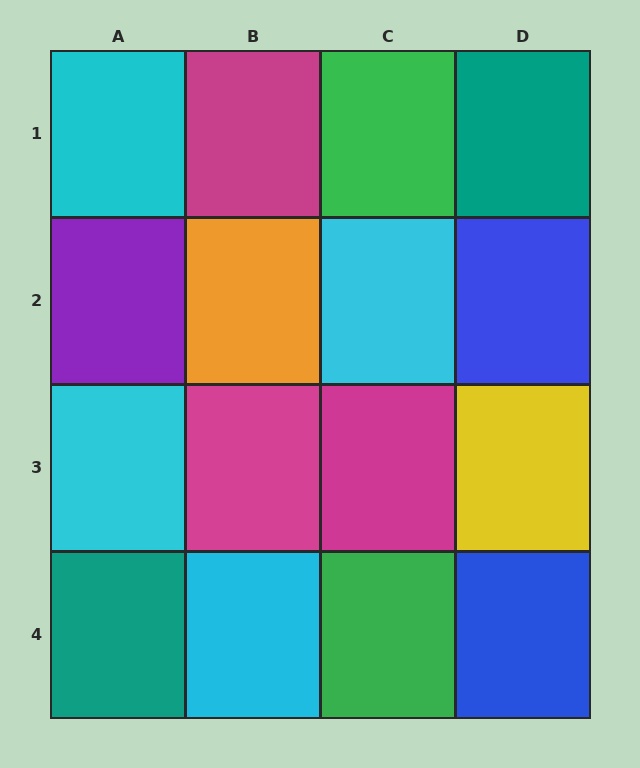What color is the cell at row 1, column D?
Teal.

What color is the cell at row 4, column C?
Green.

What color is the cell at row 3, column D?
Yellow.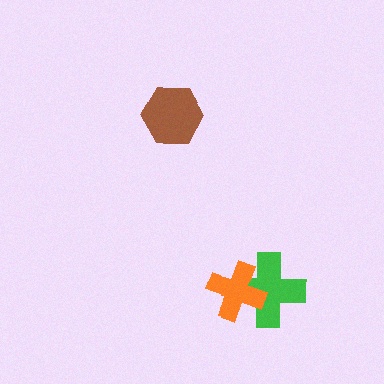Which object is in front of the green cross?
The orange cross is in front of the green cross.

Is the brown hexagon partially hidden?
No, no other shape covers it.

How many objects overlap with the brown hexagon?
0 objects overlap with the brown hexagon.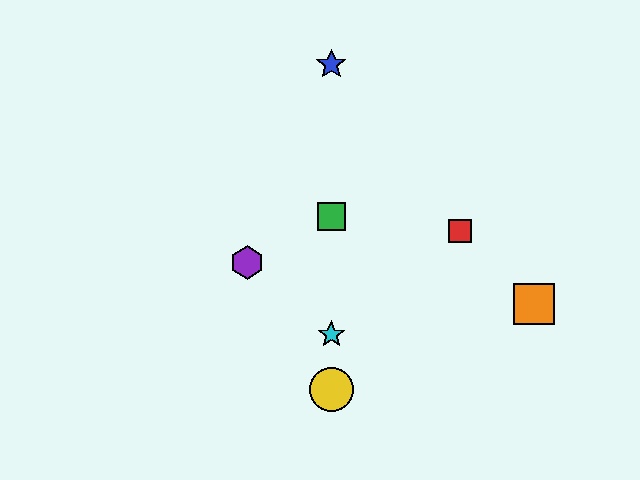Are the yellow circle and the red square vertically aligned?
No, the yellow circle is at x≈331 and the red square is at x≈460.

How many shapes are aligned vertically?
4 shapes (the blue star, the green square, the yellow circle, the cyan star) are aligned vertically.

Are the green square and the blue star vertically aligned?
Yes, both are at x≈331.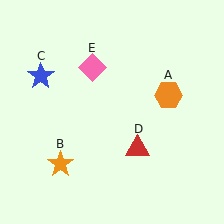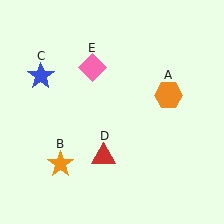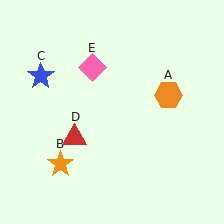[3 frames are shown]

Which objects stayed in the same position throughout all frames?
Orange hexagon (object A) and orange star (object B) and blue star (object C) and pink diamond (object E) remained stationary.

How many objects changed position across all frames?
1 object changed position: red triangle (object D).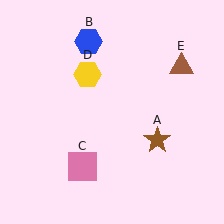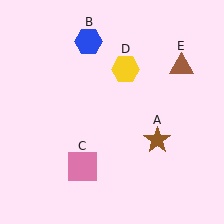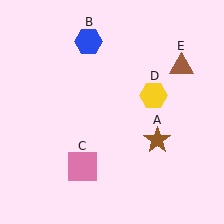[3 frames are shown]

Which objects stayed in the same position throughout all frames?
Brown star (object A) and blue hexagon (object B) and pink square (object C) and brown triangle (object E) remained stationary.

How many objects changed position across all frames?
1 object changed position: yellow hexagon (object D).